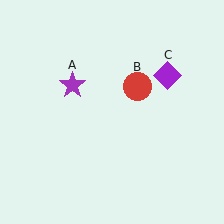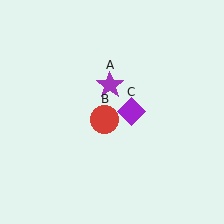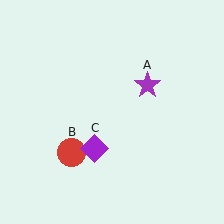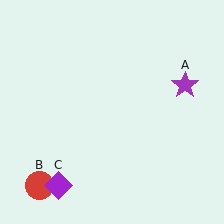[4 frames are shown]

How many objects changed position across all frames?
3 objects changed position: purple star (object A), red circle (object B), purple diamond (object C).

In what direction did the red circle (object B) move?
The red circle (object B) moved down and to the left.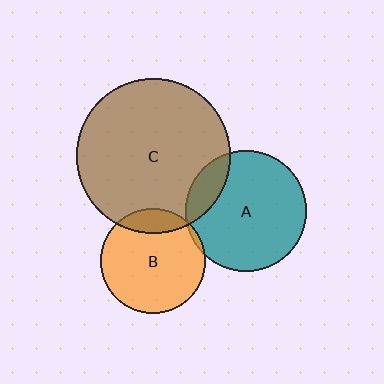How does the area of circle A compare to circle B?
Approximately 1.3 times.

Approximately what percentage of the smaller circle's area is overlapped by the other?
Approximately 15%.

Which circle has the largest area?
Circle C (brown).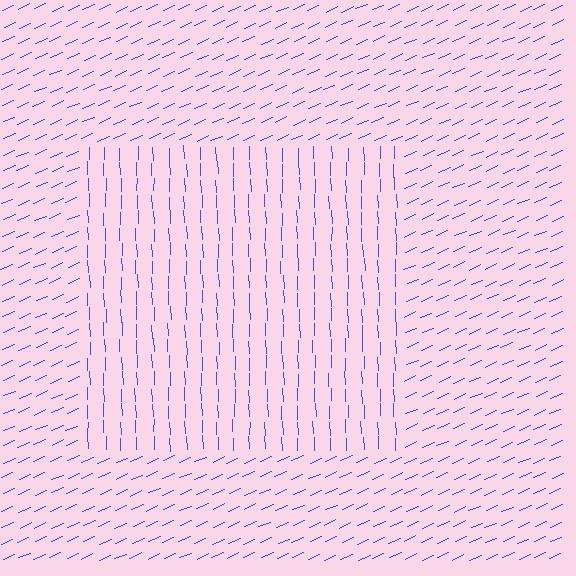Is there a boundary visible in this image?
Yes, there is a texture boundary formed by a change in line orientation.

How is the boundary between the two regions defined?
The boundary is defined purely by a change in line orientation (approximately 68 degrees difference). All lines are the same color and thickness.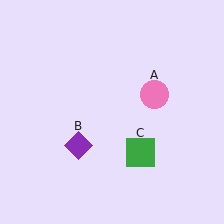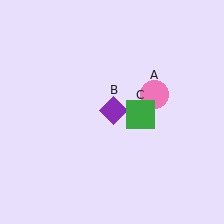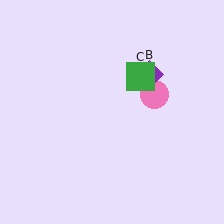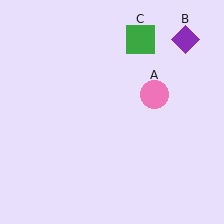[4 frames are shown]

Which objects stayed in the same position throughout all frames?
Pink circle (object A) remained stationary.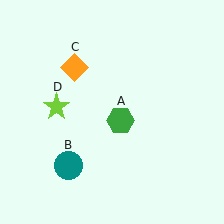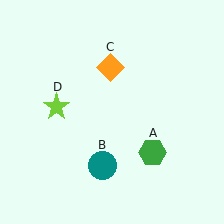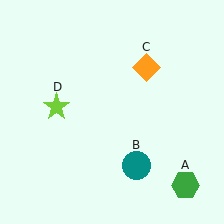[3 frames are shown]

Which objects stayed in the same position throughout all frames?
Lime star (object D) remained stationary.